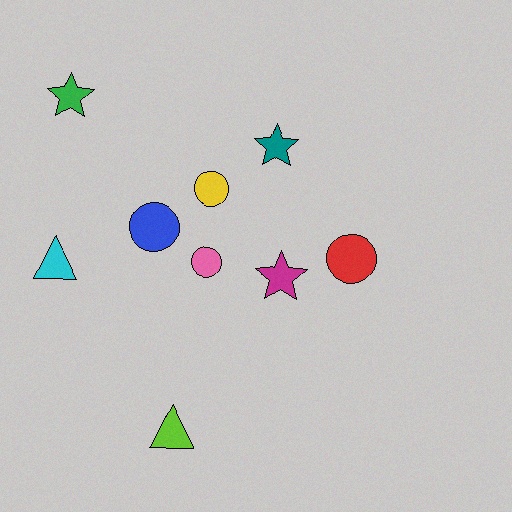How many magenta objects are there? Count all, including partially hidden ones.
There is 1 magenta object.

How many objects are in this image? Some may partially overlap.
There are 9 objects.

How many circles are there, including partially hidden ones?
There are 4 circles.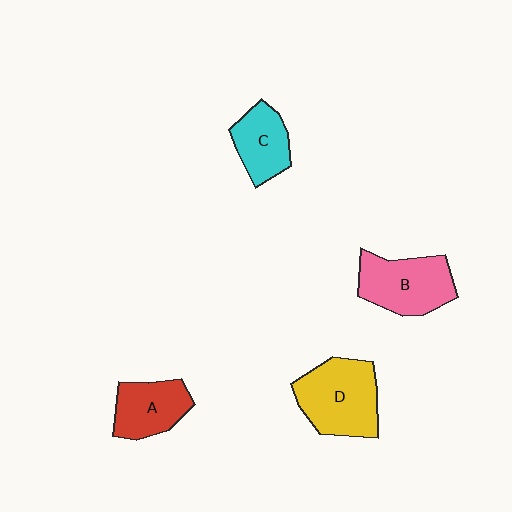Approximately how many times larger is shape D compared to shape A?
Approximately 1.4 times.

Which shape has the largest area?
Shape D (yellow).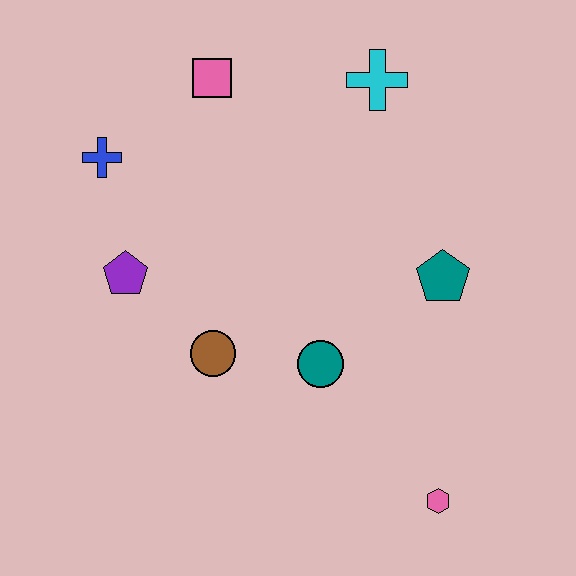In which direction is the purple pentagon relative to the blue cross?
The purple pentagon is below the blue cross.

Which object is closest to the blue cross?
The purple pentagon is closest to the blue cross.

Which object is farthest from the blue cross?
The pink hexagon is farthest from the blue cross.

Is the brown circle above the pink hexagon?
Yes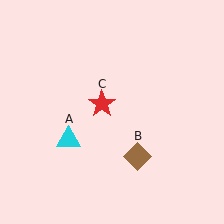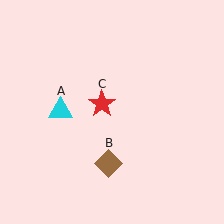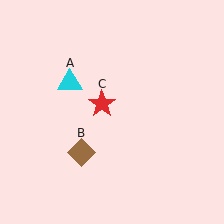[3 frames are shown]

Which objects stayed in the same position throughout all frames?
Red star (object C) remained stationary.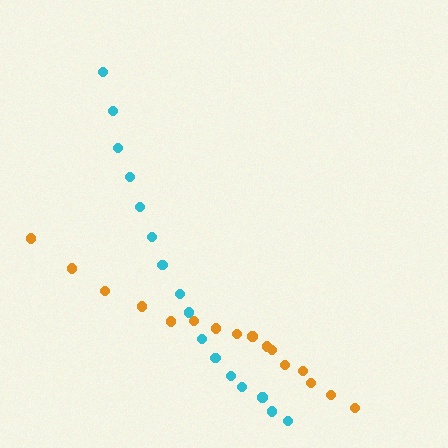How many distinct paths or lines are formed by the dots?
There are 2 distinct paths.